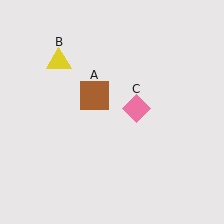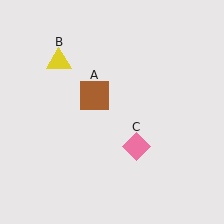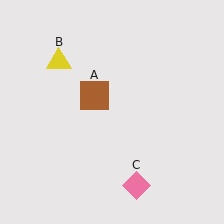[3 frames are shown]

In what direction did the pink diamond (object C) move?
The pink diamond (object C) moved down.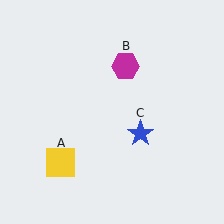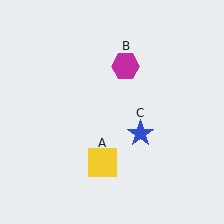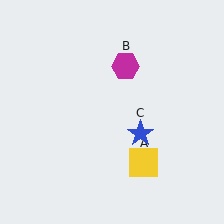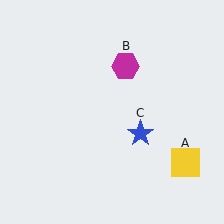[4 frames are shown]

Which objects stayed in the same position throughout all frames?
Magenta hexagon (object B) and blue star (object C) remained stationary.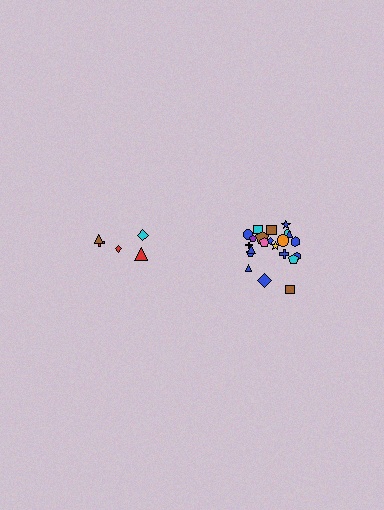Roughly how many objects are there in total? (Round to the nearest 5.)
Roughly 25 objects in total.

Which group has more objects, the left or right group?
The right group.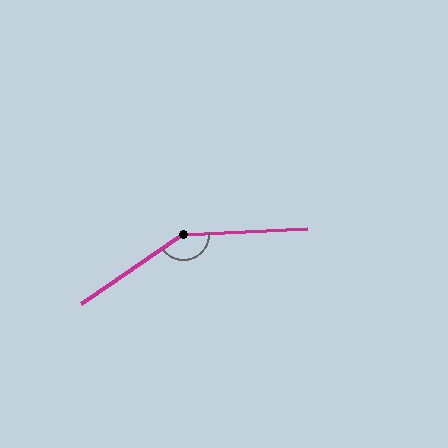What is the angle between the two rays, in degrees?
Approximately 148 degrees.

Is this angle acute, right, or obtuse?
It is obtuse.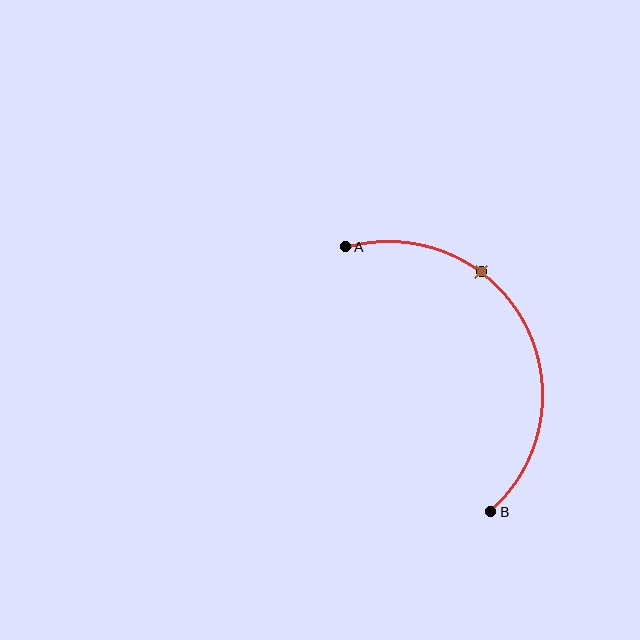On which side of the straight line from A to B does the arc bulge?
The arc bulges to the right of the straight line connecting A and B.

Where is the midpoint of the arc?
The arc midpoint is the point on the curve farthest from the straight line joining A and B. It sits to the right of that line.